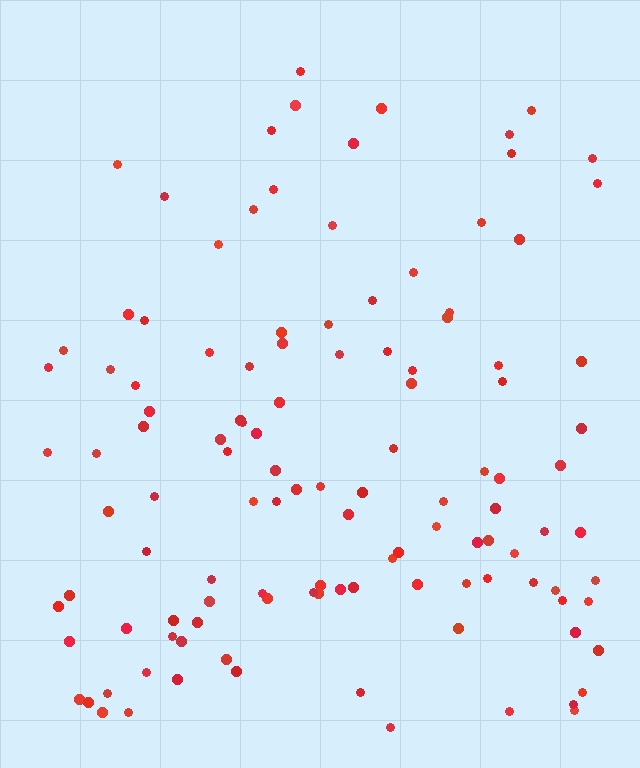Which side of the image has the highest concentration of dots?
The bottom.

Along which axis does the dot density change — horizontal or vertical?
Vertical.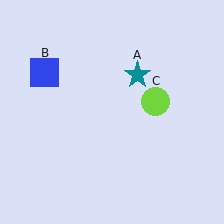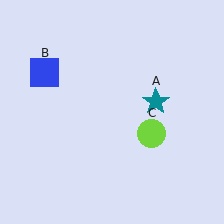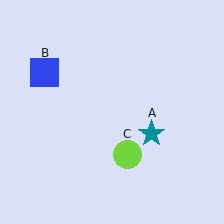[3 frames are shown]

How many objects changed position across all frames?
2 objects changed position: teal star (object A), lime circle (object C).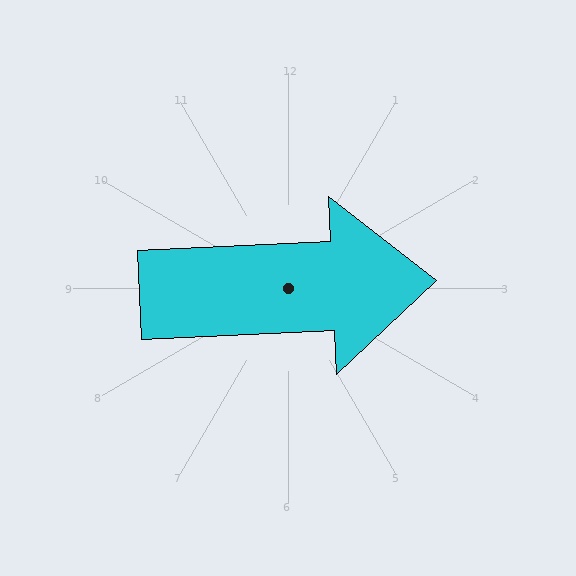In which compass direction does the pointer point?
East.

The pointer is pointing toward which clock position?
Roughly 3 o'clock.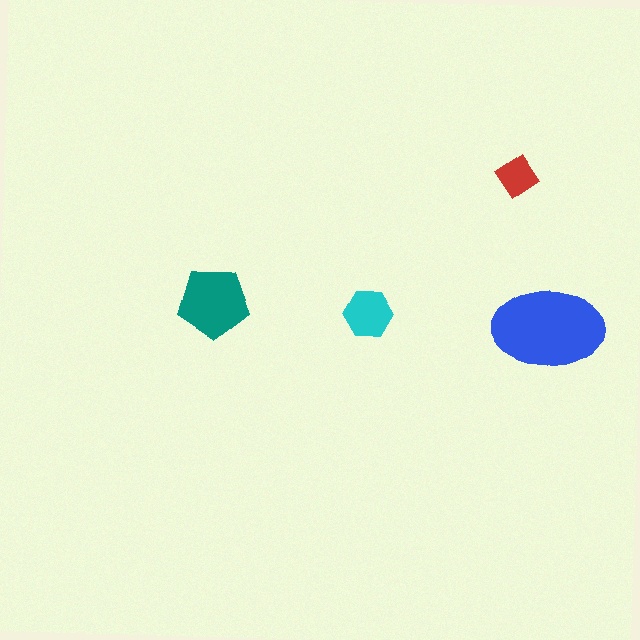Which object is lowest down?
The blue ellipse is bottommost.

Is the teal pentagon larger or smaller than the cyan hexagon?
Larger.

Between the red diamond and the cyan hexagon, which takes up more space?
The cyan hexagon.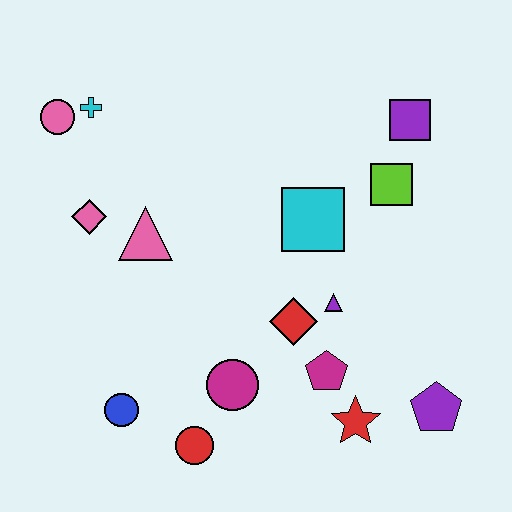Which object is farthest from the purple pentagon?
The pink circle is farthest from the purple pentagon.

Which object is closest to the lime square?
The purple square is closest to the lime square.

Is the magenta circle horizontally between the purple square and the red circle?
Yes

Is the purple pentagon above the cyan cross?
No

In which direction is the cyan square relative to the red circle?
The cyan square is above the red circle.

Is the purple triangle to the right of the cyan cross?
Yes